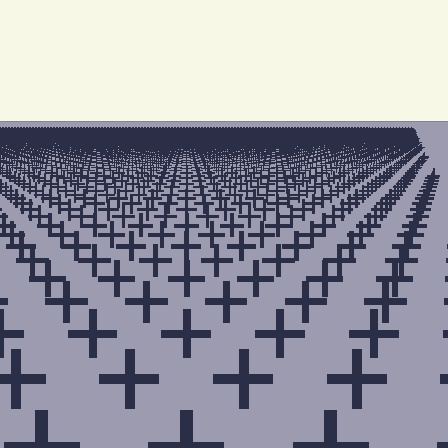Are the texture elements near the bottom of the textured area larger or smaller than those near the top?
Larger. Near the bottom, elements are closer to the viewer and appear at a bigger on-screen size.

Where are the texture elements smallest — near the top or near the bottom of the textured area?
Near the top.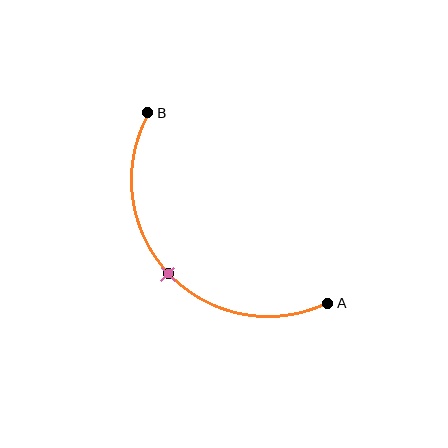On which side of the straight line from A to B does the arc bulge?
The arc bulges below and to the left of the straight line connecting A and B.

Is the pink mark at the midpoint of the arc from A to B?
Yes. The pink mark lies on the arc at equal arc-length from both A and B — it is the arc midpoint.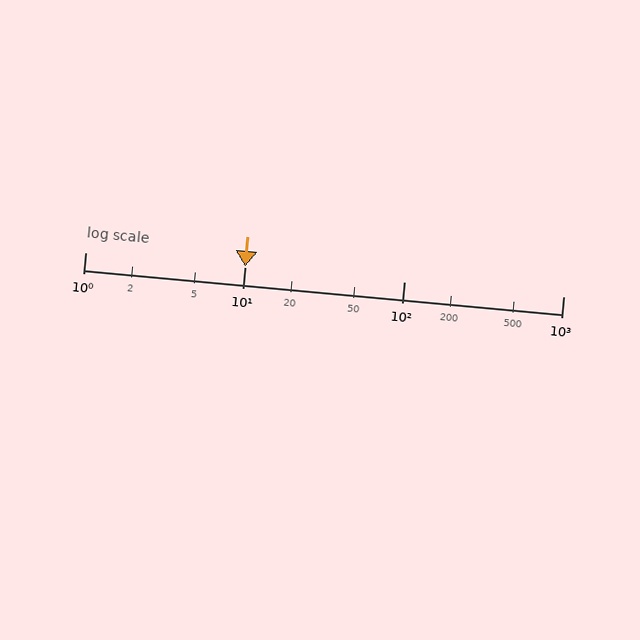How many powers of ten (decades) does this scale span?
The scale spans 3 decades, from 1 to 1000.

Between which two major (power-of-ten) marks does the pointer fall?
The pointer is between 10 and 100.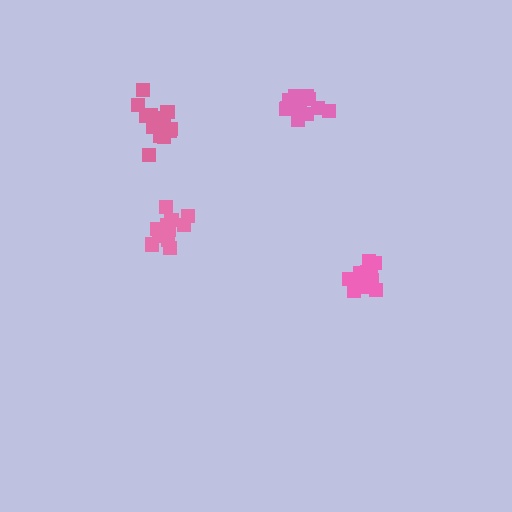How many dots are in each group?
Group 1: 15 dots, Group 2: 17 dots, Group 3: 16 dots, Group 4: 13 dots (61 total).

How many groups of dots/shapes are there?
There are 4 groups.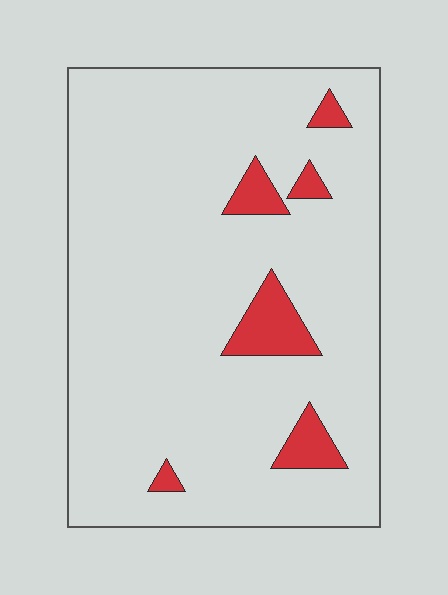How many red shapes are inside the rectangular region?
6.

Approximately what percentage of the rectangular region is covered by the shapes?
Approximately 10%.